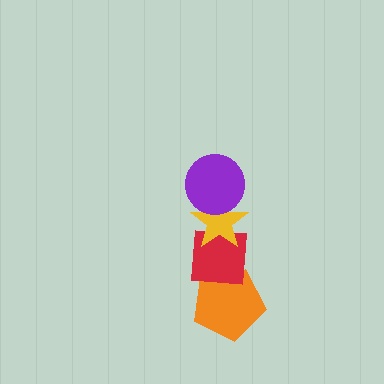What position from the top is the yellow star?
The yellow star is 2nd from the top.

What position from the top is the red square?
The red square is 3rd from the top.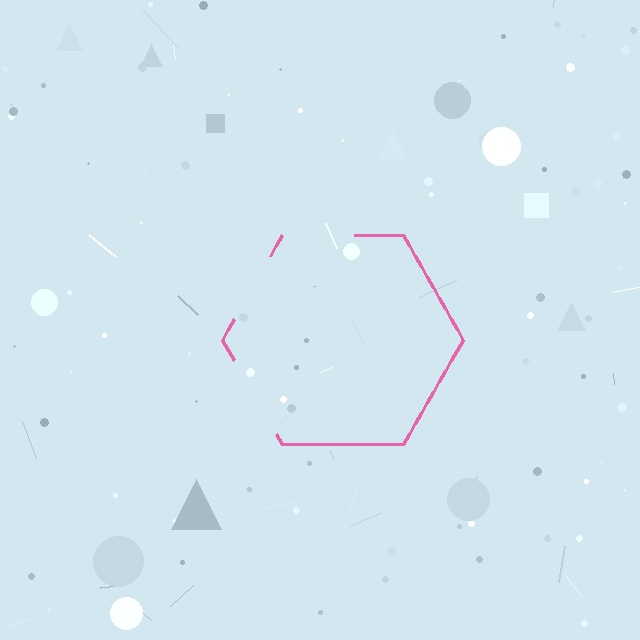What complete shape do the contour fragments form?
The contour fragments form a hexagon.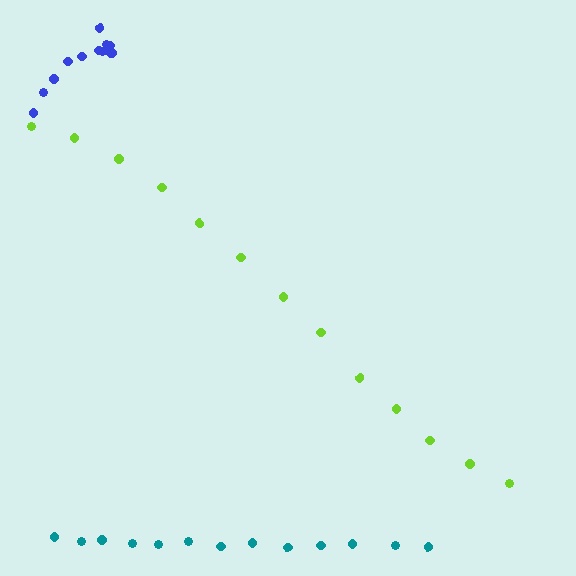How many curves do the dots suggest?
There are 3 distinct paths.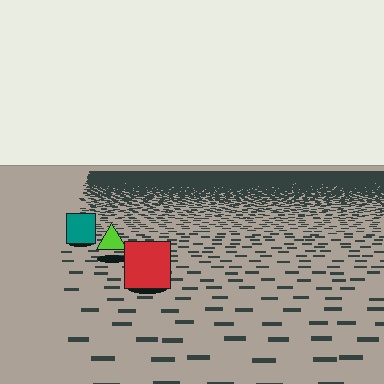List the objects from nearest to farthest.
From nearest to farthest: the red square, the lime triangle, the teal square.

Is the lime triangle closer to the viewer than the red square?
No. The red square is closer — you can tell from the texture gradient: the ground texture is coarser near it.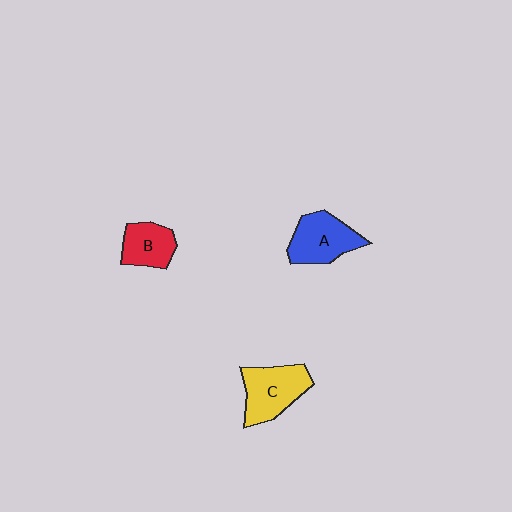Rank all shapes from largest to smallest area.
From largest to smallest: C (yellow), A (blue), B (red).